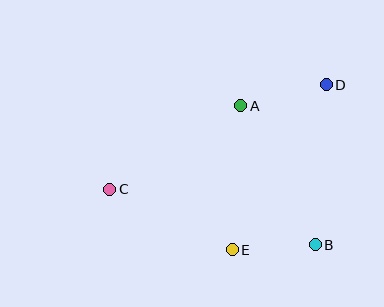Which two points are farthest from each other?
Points C and D are farthest from each other.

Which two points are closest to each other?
Points B and E are closest to each other.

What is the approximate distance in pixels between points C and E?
The distance between C and E is approximately 137 pixels.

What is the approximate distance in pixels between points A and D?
The distance between A and D is approximately 88 pixels.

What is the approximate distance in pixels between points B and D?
The distance between B and D is approximately 160 pixels.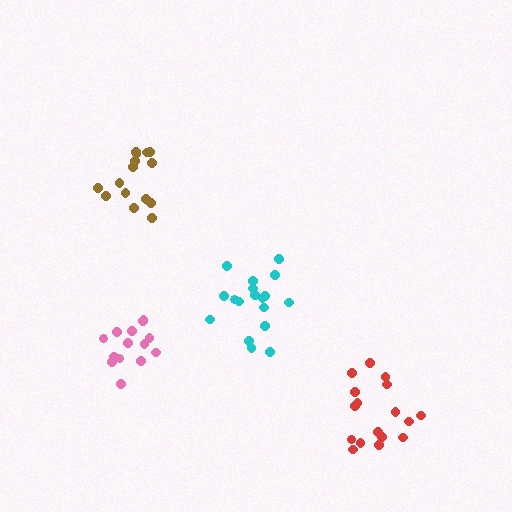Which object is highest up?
The brown cluster is topmost.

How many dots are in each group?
Group 1: 14 dots, Group 2: 18 dots, Group 3: 15 dots, Group 4: 17 dots (64 total).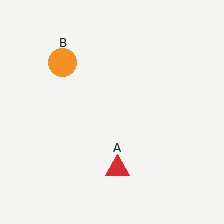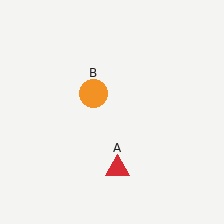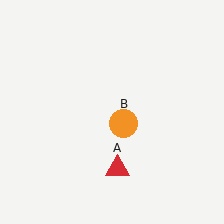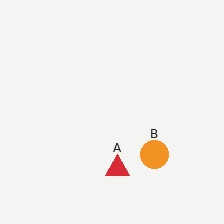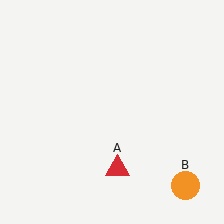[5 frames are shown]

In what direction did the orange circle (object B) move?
The orange circle (object B) moved down and to the right.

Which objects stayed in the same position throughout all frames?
Red triangle (object A) remained stationary.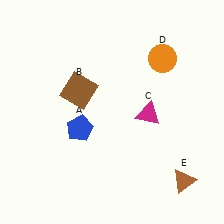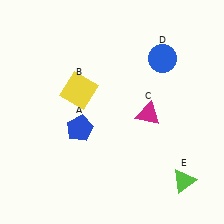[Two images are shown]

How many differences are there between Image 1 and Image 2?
There are 3 differences between the two images.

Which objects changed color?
B changed from brown to yellow. D changed from orange to blue. E changed from brown to lime.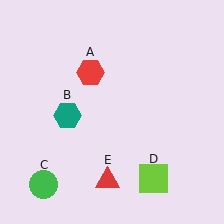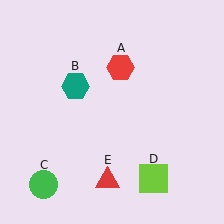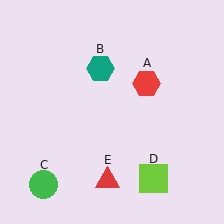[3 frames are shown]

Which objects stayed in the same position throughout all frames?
Green circle (object C) and lime square (object D) and red triangle (object E) remained stationary.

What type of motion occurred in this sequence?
The red hexagon (object A), teal hexagon (object B) rotated clockwise around the center of the scene.